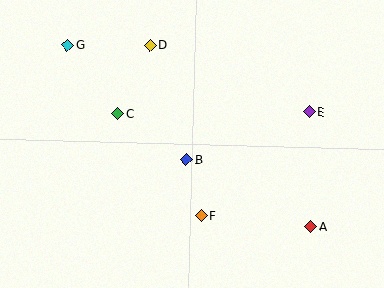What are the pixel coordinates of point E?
Point E is at (309, 112).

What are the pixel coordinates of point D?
Point D is at (150, 45).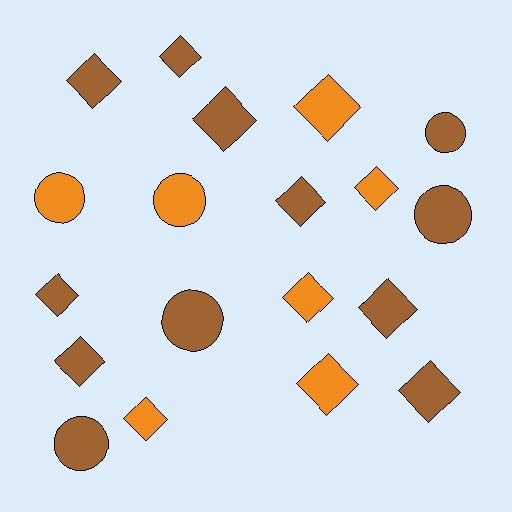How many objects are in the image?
There are 19 objects.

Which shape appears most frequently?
Diamond, with 13 objects.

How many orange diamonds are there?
There are 5 orange diamonds.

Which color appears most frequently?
Brown, with 12 objects.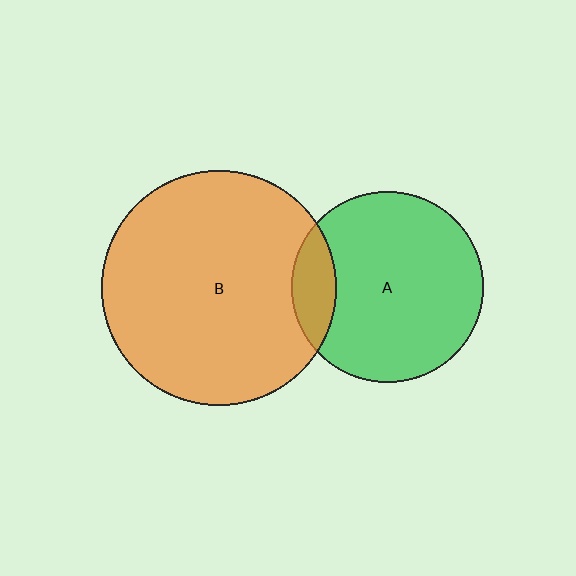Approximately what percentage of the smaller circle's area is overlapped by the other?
Approximately 15%.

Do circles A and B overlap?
Yes.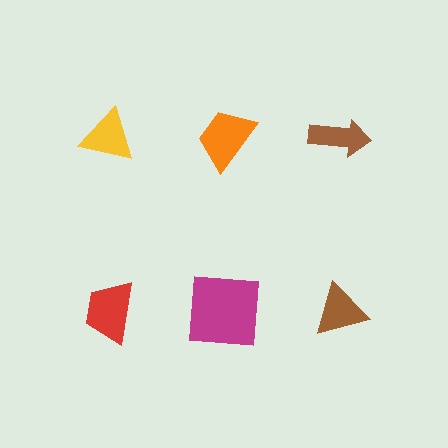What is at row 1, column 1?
A yellow triangle.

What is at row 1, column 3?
A brown arrow.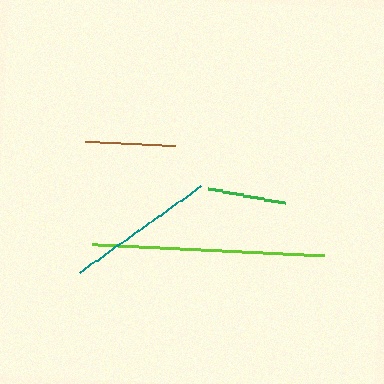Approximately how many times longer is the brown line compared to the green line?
The brown line is approximately 1.2 times the length of the green line.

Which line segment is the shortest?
The green line is the shortest at approximately 78 pixels.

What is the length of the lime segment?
The lime segment is approximately 231 pixels long.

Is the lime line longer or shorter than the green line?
The lime line is longer than the green line.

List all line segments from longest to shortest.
From longest to shortest: lime, teal, brown, green.